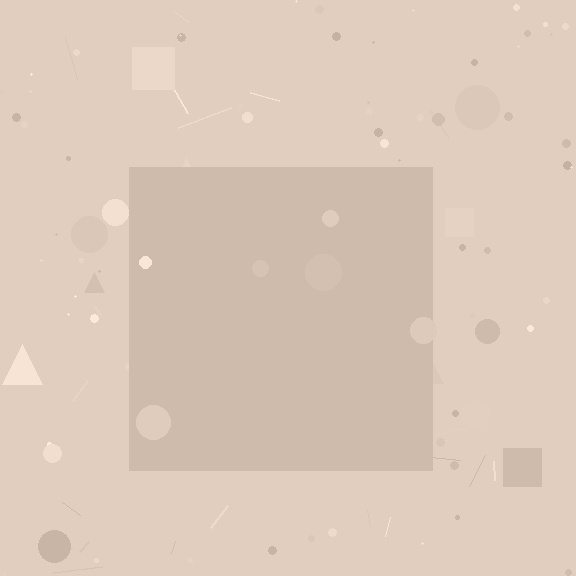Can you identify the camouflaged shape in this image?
The camouflaged shape is a square.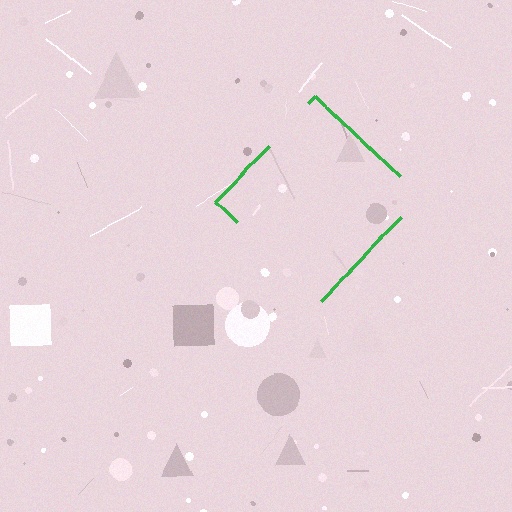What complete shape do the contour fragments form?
The contour fragments form a diamond.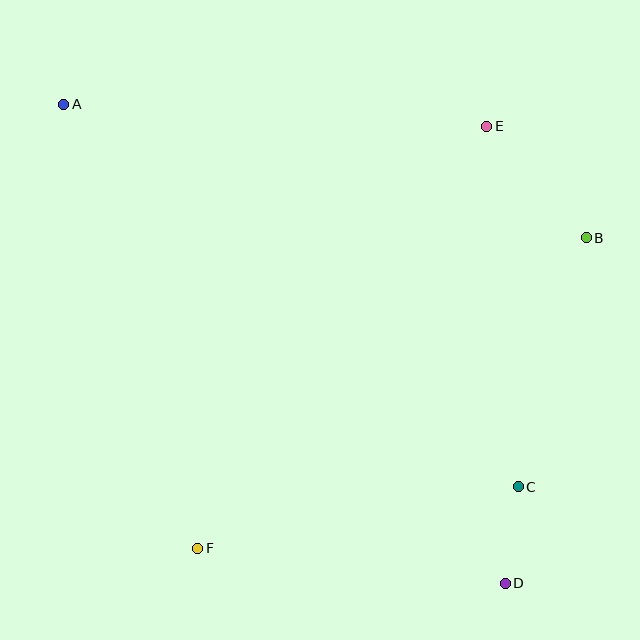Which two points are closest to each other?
Points C and D are closest to each other.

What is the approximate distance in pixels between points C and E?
The distance between C and E is approximately 362 pixels.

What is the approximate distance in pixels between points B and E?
The distance between B and E is approximately 150 pixels.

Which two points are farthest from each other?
Points A and D are farthest from each other.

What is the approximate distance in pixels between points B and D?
The distance between B and D is approximately 355 pixels.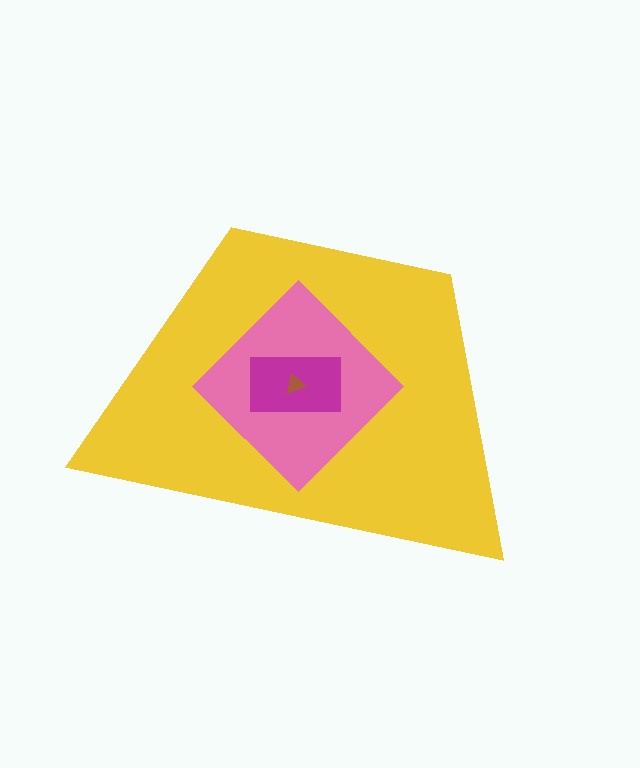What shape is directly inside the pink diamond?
The magenta rectangle.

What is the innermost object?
The brown triangle.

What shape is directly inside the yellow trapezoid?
The pink diamond.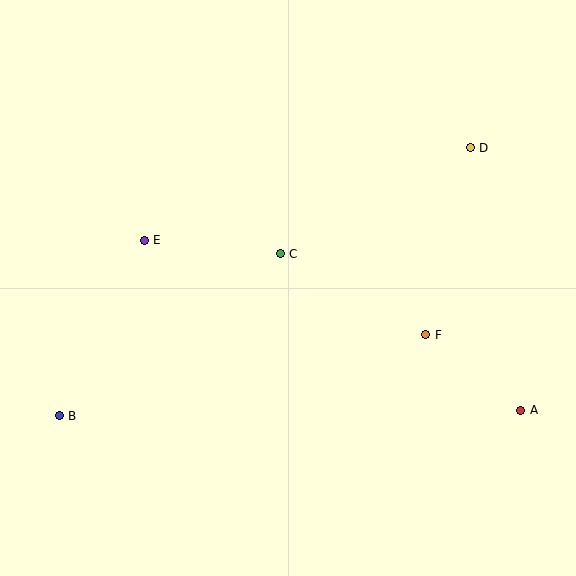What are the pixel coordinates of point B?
Point B is at (59, 416).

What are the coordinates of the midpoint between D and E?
The midpoint between D and E is at (307, 194).